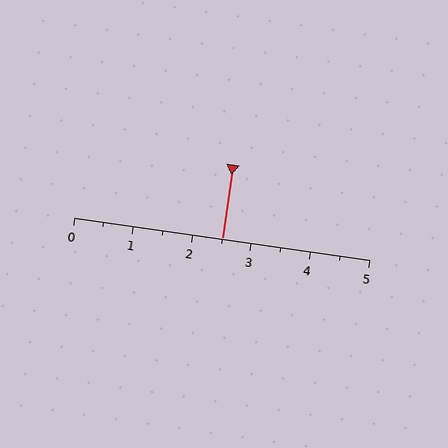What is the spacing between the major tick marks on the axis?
The major ticks are spaced 1 apart.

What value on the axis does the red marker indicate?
The marker indicates approximately 2.5.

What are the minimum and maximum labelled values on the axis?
The axis runs from 0 to 5.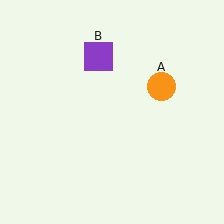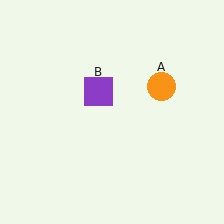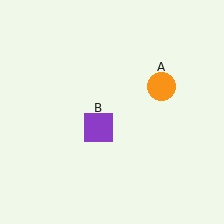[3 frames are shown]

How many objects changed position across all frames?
1 object changed position: purple square (object B).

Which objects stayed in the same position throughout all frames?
Orange circle (object A) remained stationary.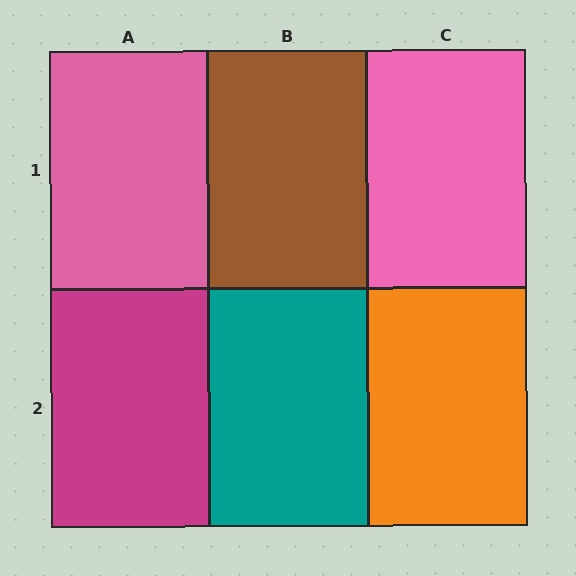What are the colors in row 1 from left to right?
Pink, brown, pink.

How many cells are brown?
1 cell is brown.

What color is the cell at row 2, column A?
Magenta.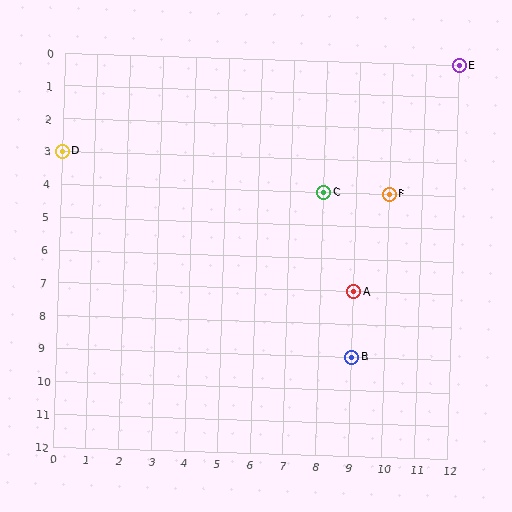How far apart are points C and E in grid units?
Points C and E are 4 columns and 4 rows apart (about 5.7 grid units diagonally).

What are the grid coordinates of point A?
Point A is at grid coordinates (9, 7).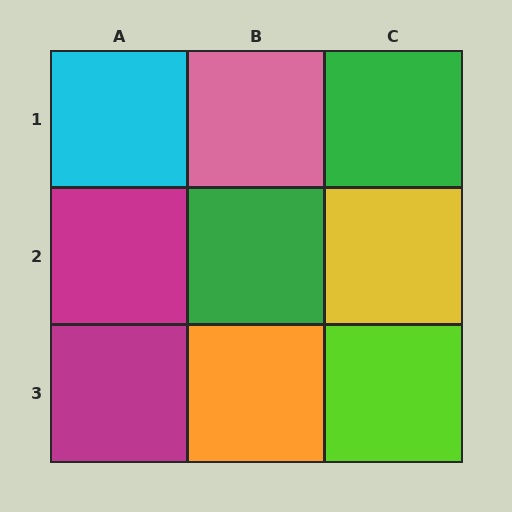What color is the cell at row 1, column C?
Green.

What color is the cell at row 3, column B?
Orange.